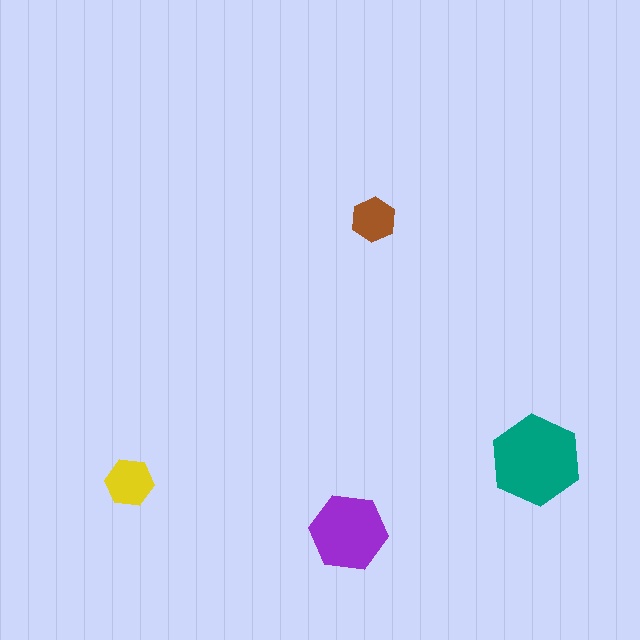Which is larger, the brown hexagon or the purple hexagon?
The purple one.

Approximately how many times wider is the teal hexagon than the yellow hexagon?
About 2 times wider.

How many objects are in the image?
There are 4 objects in the image.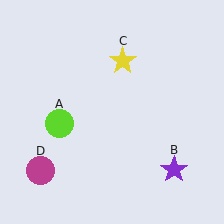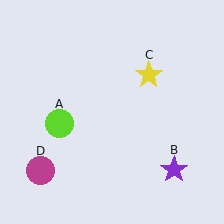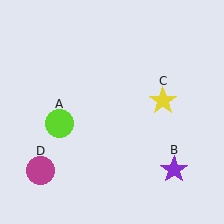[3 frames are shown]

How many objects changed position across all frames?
1 object changed position: yellow star (object C).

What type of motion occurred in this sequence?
The yellow star (object C) rotated clockwise around the center of the scene.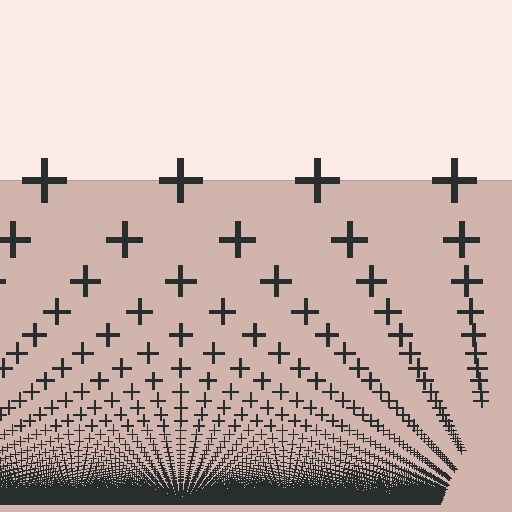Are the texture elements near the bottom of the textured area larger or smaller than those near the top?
Smaller. The gradient is inverted — elements near the bottom are smaller and denser.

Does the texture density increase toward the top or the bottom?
Density increases toward the bottom.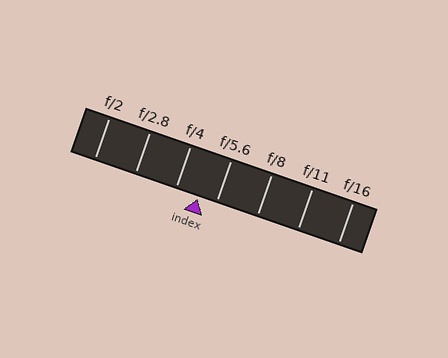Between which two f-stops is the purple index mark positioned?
The index mark is between f/4 and f/5.6.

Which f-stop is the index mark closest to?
The index mark is closest to f/5.6.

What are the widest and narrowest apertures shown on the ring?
The widest aperture shown is f/2 and the narrowest is f/16.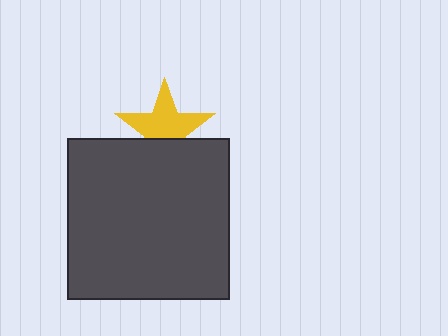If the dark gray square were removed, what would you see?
You would see the complete yellow star.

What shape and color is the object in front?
The object in front is a dark gray square.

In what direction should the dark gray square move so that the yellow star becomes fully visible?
The dark gray square should move down. That is the shortest direction to clear the overlap and leave the yellow star fully visible.